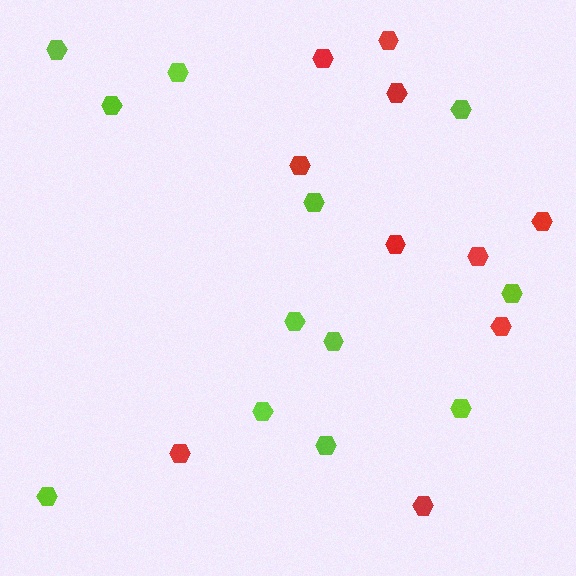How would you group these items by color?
There are 2 groups: one group of red hexagons (10) and one group of lime hexagons (12).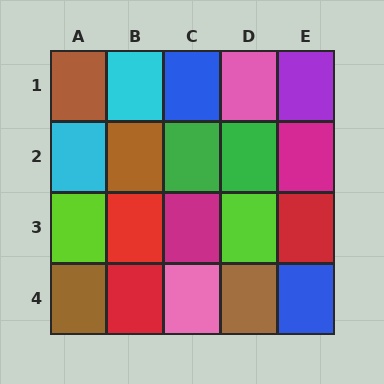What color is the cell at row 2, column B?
Brown.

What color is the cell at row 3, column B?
Red.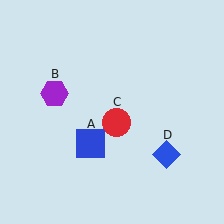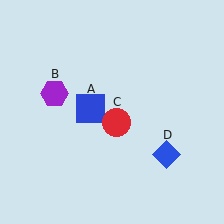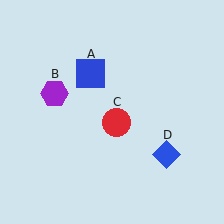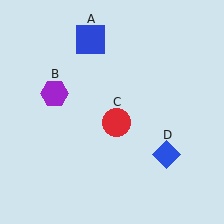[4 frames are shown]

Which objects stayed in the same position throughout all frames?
Purple hexagon (object B) and red circle (object C) and blue diamond (object D) remained stationary.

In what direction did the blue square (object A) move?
The blue square (object A) moved up.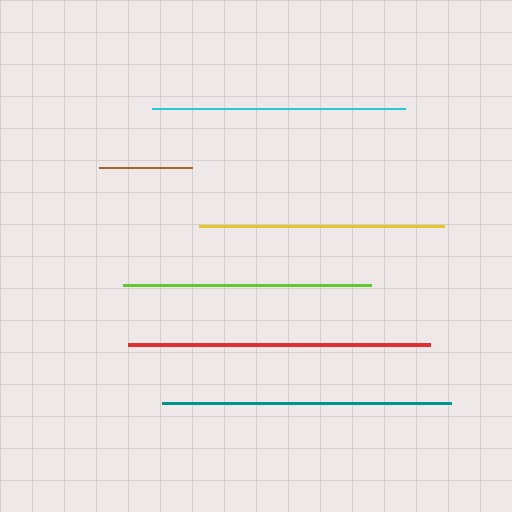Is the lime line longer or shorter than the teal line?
The teal line is longer than the lime line.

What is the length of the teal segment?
The teal segment is approximately 289 pixels long.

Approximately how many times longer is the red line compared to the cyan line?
The red line is approximately 1.2 times the length of the cyan line.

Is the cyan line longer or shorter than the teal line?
The teal line is longer than the cyan line.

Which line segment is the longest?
The red line is the longest at approximately 303 pixels.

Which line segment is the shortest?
The brown line is the shortest at approximately 93 pixels.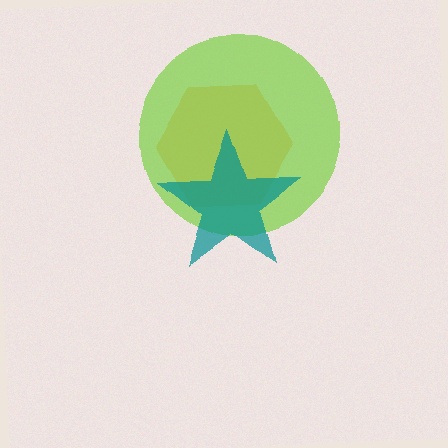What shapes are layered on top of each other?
The layered shapes are: an orange hexagon, a lime circle, a teal star.